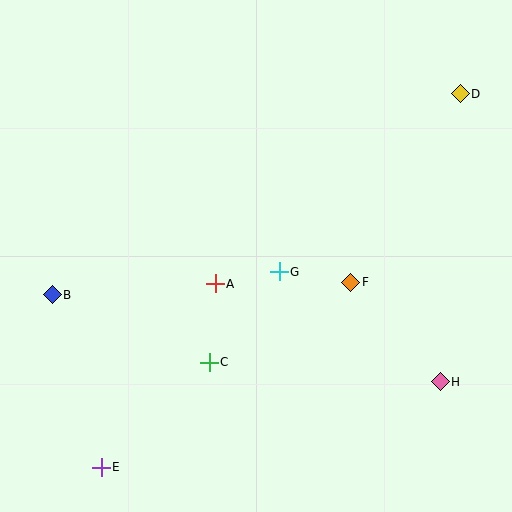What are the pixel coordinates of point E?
Point E is at (101, 467).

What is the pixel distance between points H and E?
The distance between H and E is 350 pixels.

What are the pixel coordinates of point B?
Point B is at (52, 295).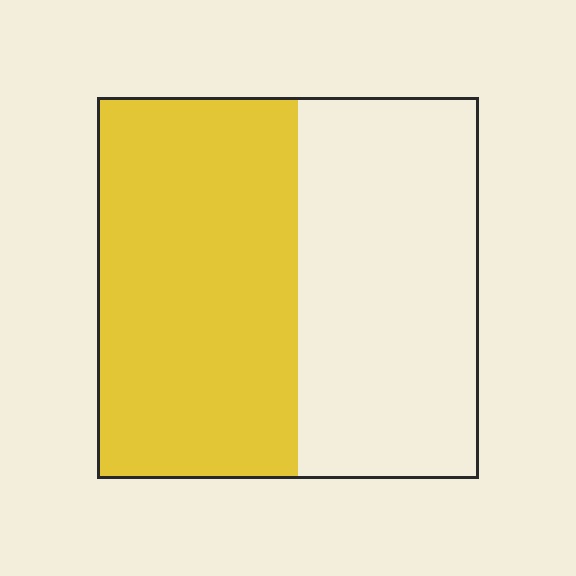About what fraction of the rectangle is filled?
About one half (1/2).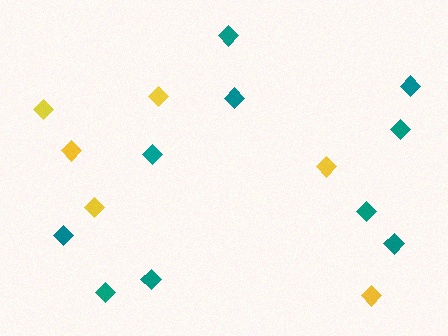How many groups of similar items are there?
There are 2 groups: one group of teal diamonds (10) and one group of yellow diamonds (6).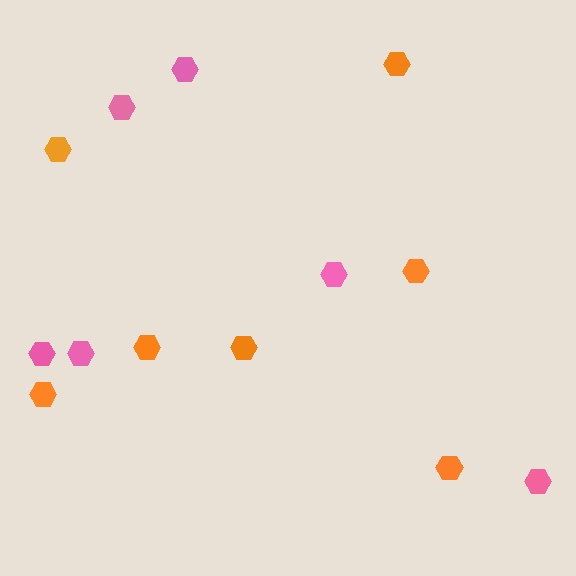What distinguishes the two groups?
There are 2 groups: one group of orange hexagons (7) and one group of pink hexagons (6).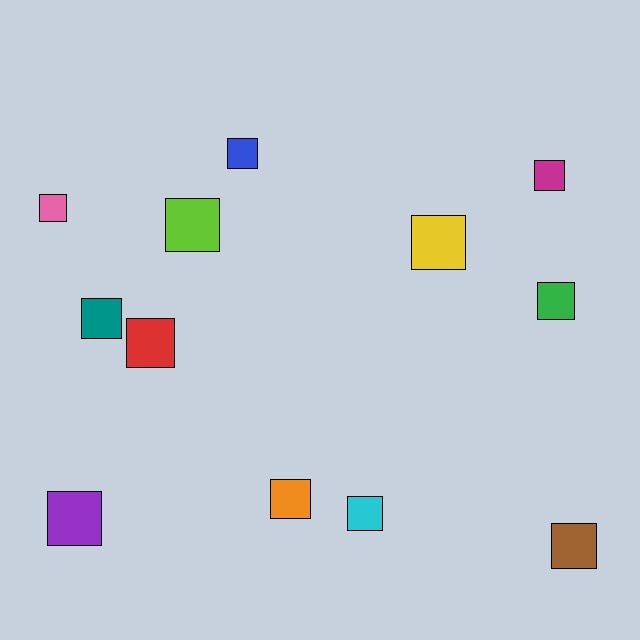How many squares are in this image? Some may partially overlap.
There are 12 squares.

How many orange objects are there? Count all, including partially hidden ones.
There is 1 orange object.